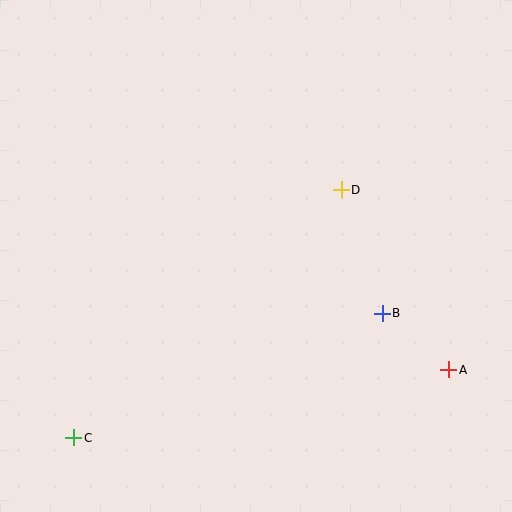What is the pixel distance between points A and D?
The distance between A and D is 210 pixels.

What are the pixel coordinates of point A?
Point A is at (449, 370).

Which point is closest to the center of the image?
Point D at (341, 190) is closest to the center.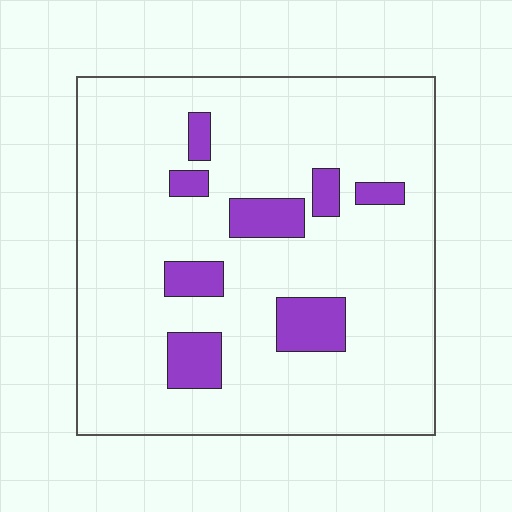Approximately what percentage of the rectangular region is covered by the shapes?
Approximately 15%.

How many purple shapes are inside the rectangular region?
8.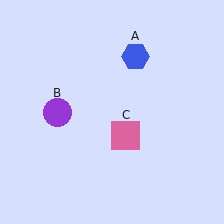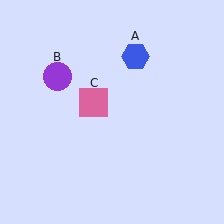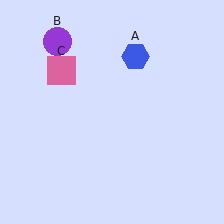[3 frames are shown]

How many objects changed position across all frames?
2 objects changed position: purple circle (object B), pink square (object C).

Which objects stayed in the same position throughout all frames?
Blue hexagon (object A) remained stationary.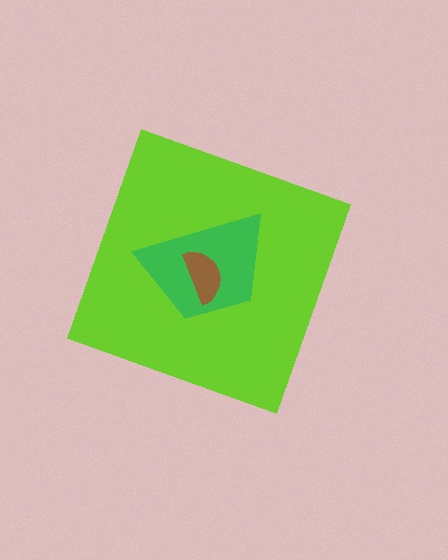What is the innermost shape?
The brown semicircle.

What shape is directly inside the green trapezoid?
The brown semicircle.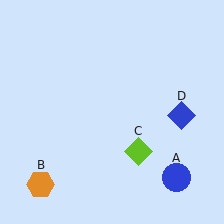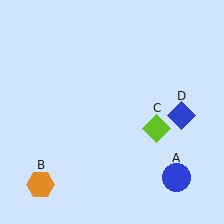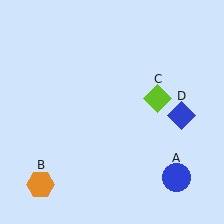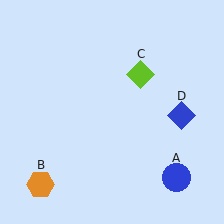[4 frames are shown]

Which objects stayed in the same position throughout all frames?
Blue circle (object A) and orange hexagon (object B) and blue diamond (object D) remained stationary.